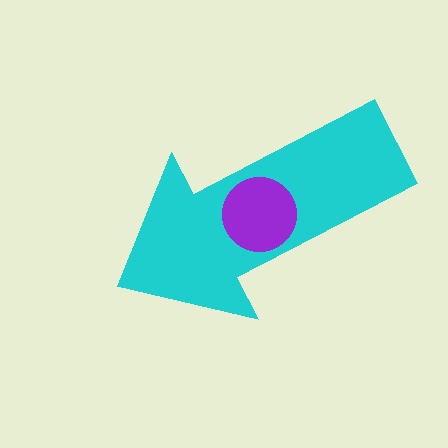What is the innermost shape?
The purple circle.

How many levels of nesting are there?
2.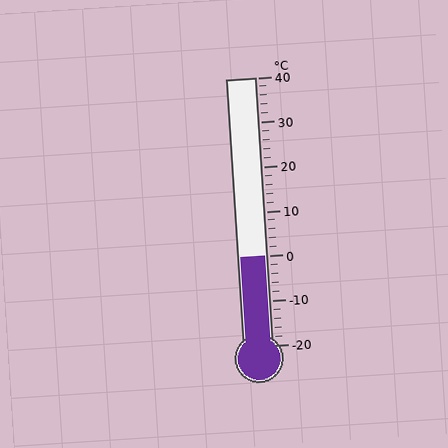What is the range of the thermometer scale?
The thermometer scale ranges from -20°C to 40°C.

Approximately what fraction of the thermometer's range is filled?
The thermometer is filled to approximately 35% of its range.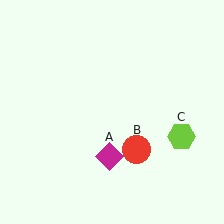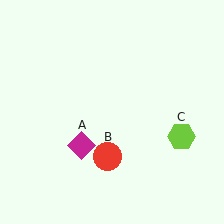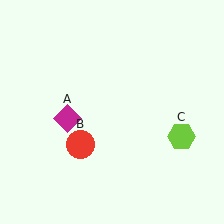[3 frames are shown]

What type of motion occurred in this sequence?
The magenta diamond (object A), red circle (object B) rotated clockwise around the center of the scene.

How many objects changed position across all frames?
2 objects changed position: magenta diamond (object A), red circle (object B).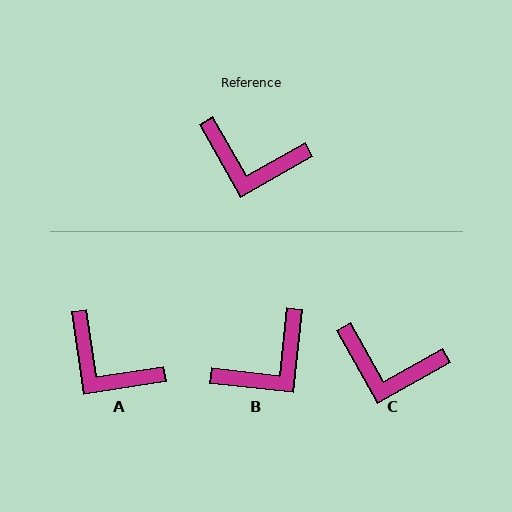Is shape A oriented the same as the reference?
No, it is off by about 21 degrees.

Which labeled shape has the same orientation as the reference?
C.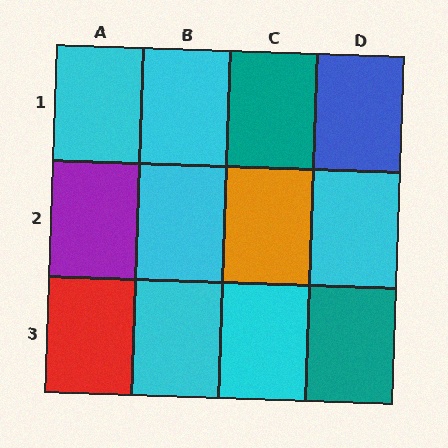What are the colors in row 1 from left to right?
Cyan, cyan, teal, blue.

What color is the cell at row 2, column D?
Cyan.